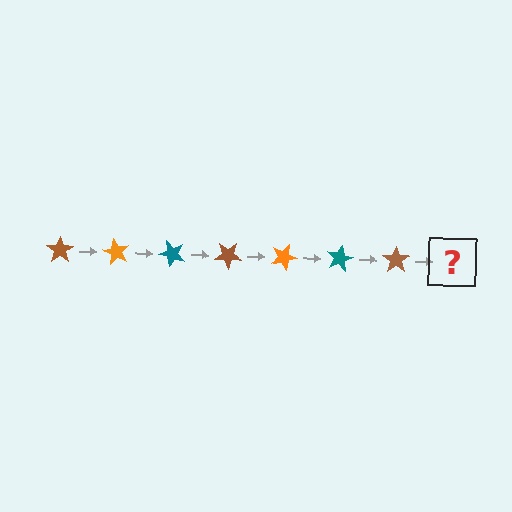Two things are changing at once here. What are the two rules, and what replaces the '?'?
The two rules are that it rotates 60 degrees each step and the color cycles through brown, orange, and teal. The '?' should be an orange star, rotated 420 degrees from the start.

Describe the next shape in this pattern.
It should be an orange star, rotated 420 degrees from the start.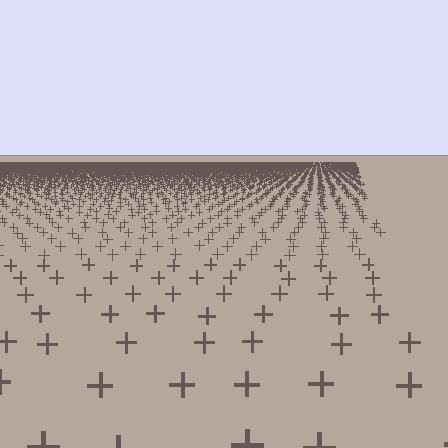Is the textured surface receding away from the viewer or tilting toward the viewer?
The surface is receding away from the viewer. Texture elements get smaller and denser toward the top.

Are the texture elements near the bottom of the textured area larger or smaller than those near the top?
Larger. Near the bottom, elements are closer to the viewer and appear at a bigger on-screen size.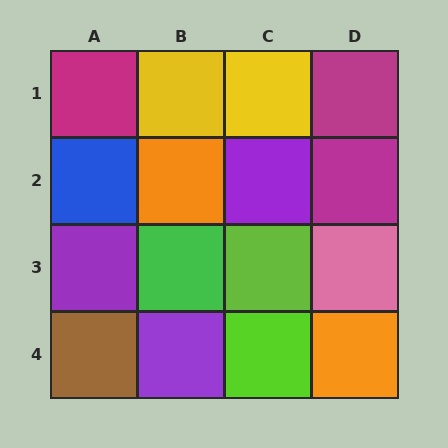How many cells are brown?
1 cell is brown.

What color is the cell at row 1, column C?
Yellow.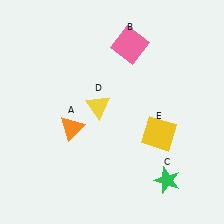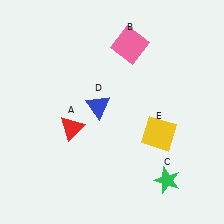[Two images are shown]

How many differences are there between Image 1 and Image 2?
There are 2 differences between the two images.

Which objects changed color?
A changed from orange to red. D changed from yellow to blue.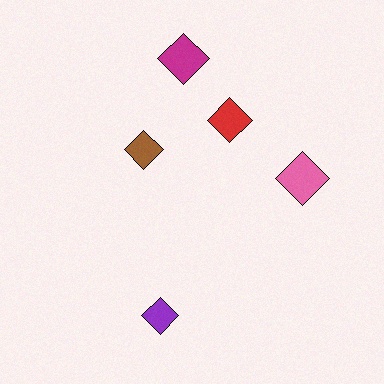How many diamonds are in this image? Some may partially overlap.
There are 5 diamonds.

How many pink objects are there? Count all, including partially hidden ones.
There is 1 pink object.